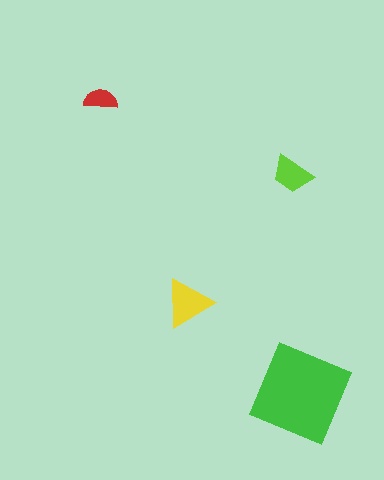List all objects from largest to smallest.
The green square, the yellow triangle, the lime trapezoid, the red semicircle.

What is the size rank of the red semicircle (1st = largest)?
4th.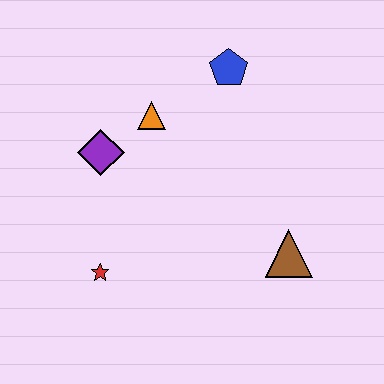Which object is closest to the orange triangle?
The purple diamond is closest to the orange triangle.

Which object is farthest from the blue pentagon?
The red star is farthest from the blue pentagon.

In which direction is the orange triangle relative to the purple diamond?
The orange triangle is to the right of the purple diamond.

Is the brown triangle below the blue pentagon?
Yes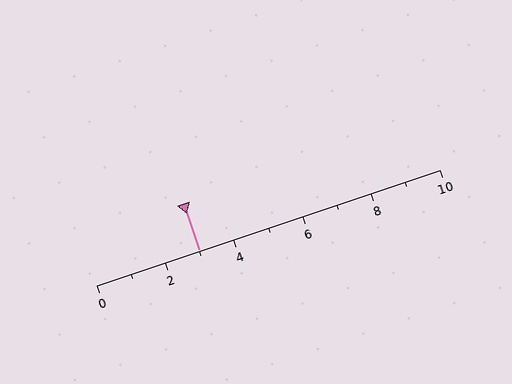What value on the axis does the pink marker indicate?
The marker indicates approximately 3.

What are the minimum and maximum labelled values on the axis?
The axis runs from 0 to 10.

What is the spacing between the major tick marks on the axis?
The major ticks are spaced 2 apart.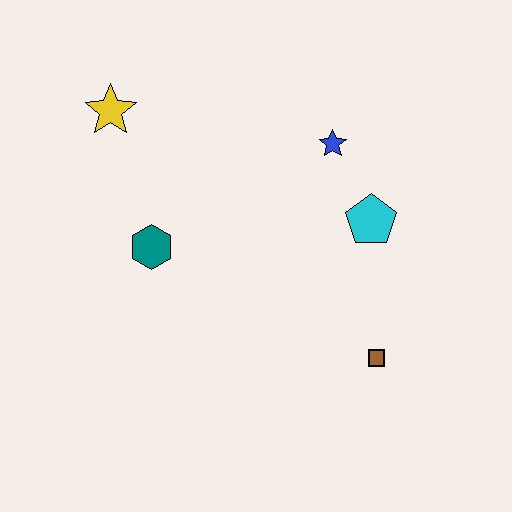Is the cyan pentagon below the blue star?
Yes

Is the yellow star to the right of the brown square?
No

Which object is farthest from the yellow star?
The brown square is farthest from the yellow star.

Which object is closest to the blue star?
The cyan pentagon is closest to the blue star.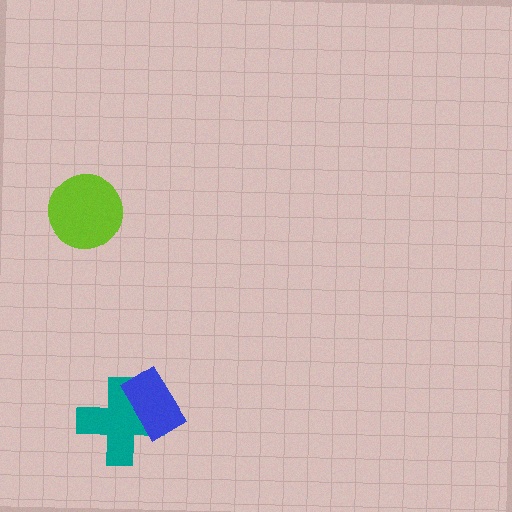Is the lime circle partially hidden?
No, no other shape covers it.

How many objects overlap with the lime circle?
0 objects overlap with the lime circle.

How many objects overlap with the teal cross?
1 object overlaps with the teal cross.